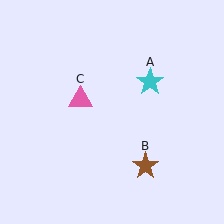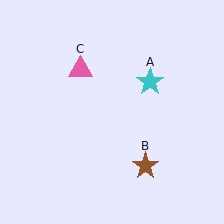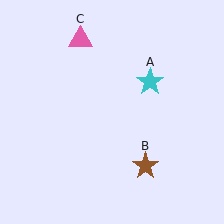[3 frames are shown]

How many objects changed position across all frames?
1 object changed position: pink triangle (object C).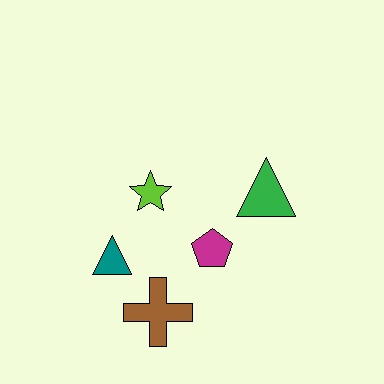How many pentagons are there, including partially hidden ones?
There is 1 pentagon.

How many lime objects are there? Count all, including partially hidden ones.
There is 1 lime object.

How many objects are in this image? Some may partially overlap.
There are 5 objects.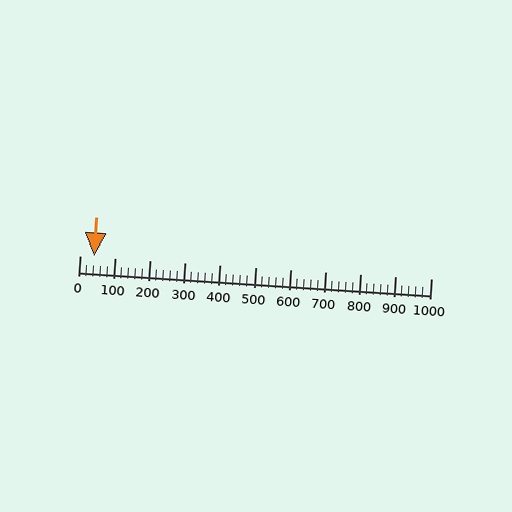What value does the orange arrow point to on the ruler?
The orange arrow points to approximately 40.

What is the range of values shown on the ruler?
The ruler shows values from 0 to 1000.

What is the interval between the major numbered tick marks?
The major tick marks are spaced 100 units apart.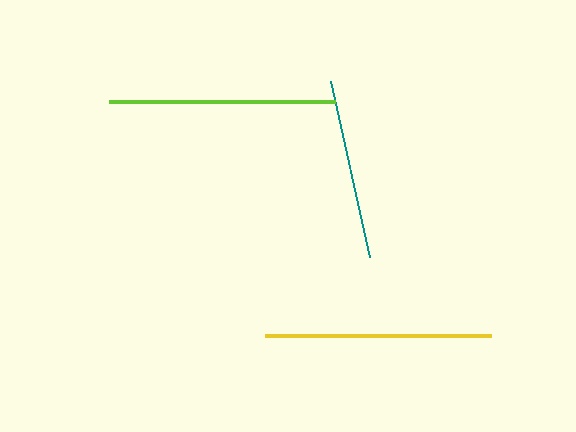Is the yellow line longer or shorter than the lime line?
The yellow line is longer than the lime line.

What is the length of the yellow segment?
The yellow segment is approximately 226 pixels long.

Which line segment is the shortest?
The teal line is the shortest at approximately 180 pixels.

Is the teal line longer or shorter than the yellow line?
The yellow line is longer than the teal line.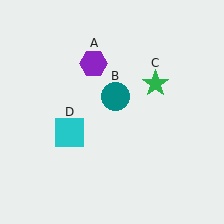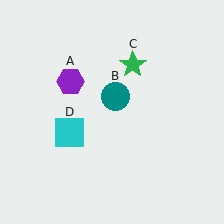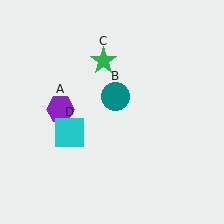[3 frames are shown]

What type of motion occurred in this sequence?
The purple hexagon (object A), green star (object C) rotated counterclockwise around the center of the scene.